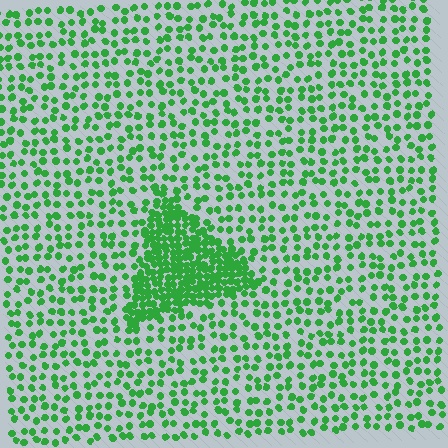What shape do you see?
I see a triangle.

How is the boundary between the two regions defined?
The boundary is defined by a change in element density (approximately 2.7x ratio). All elements are the same color, size, and shape.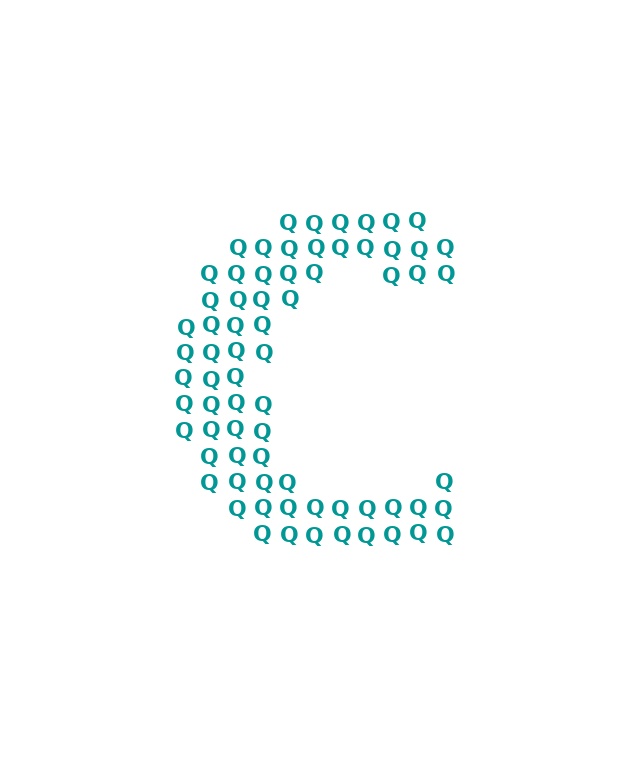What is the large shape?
The large shape is the letter C.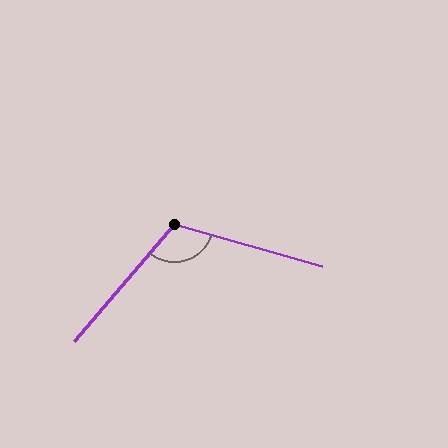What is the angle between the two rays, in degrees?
Approximately 114 degrees.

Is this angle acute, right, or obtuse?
It is obtuse.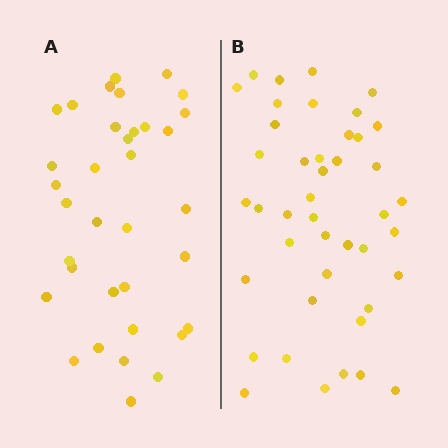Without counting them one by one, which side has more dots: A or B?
Region B (the right region) has more dots.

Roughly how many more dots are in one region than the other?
Region B has roughly 8 or so more dots than region A.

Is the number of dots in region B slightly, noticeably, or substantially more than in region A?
Region B has only slightly more — the two regions are fairly close. The ratio is roughly 1.2 to 1.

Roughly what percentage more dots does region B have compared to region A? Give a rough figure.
About 25% more.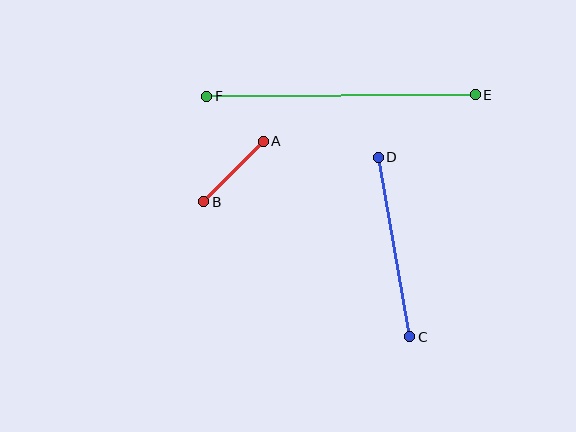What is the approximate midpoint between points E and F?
The midpoint is at approximately (341, 95) pixels.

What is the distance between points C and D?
The distance is approximately 182 pixels.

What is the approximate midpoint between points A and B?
The midpoint is at approximately (233, 171) pixels.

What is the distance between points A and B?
The distance is approximately 85 pixels.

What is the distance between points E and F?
The distance is approximately 268 pixels.